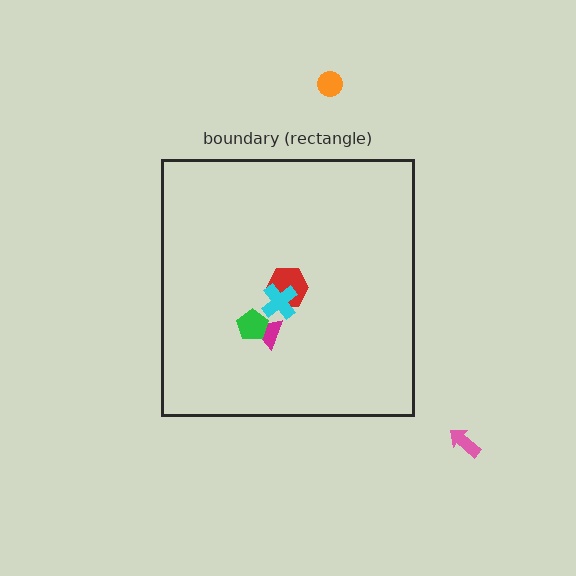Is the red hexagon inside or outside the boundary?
Inside.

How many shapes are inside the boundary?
4 inside, 2 outside.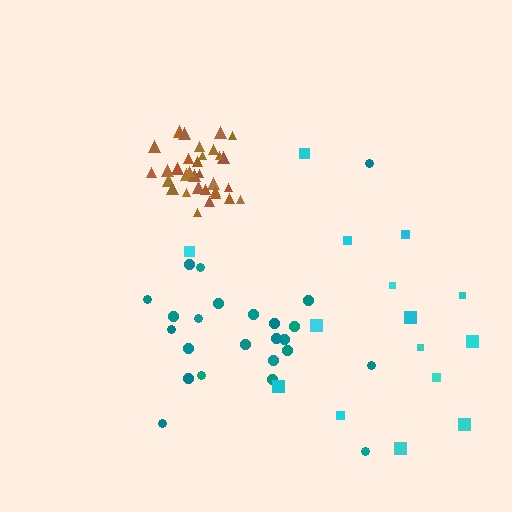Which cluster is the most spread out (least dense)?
Cyan.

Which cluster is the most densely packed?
Brown.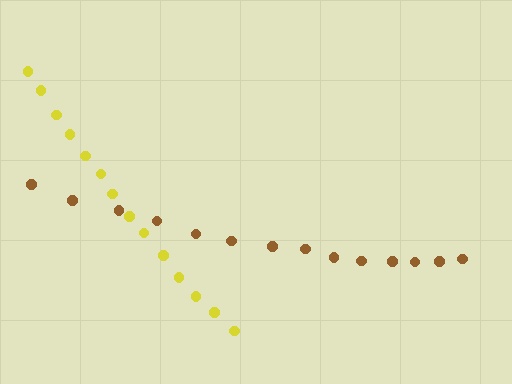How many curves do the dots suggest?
There are 2 distinct paths.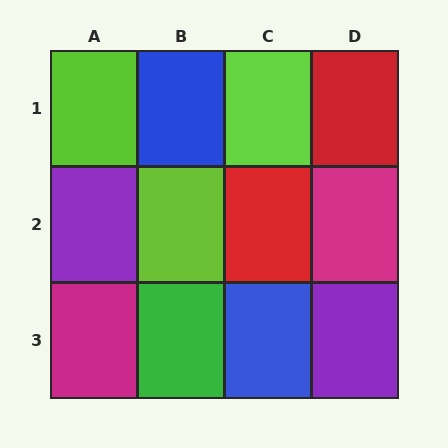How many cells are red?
2 cells are red.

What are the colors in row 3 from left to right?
Magenta, green, blue, purple.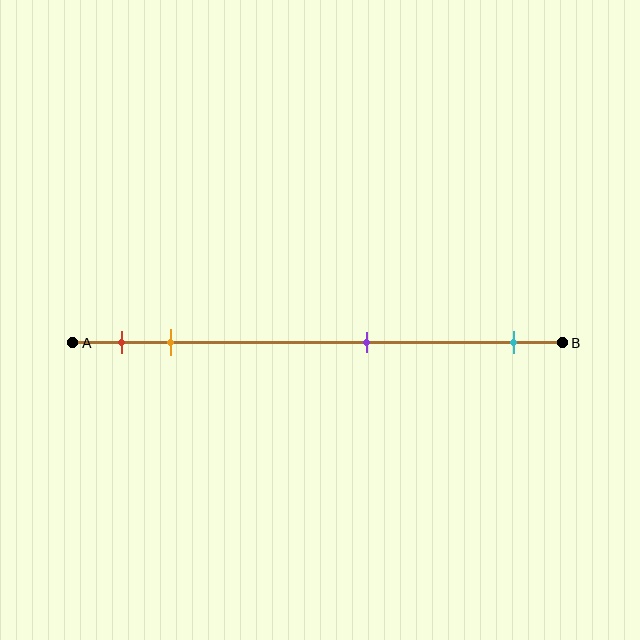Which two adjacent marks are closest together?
The red and orange marks are the closest adjacent pair.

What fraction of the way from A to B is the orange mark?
The orange mark is approximately 20% (0.2) of the way from A to B.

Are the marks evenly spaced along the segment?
No, the marks are not evenly spaced.